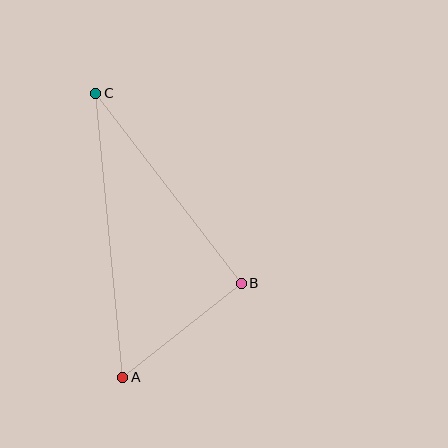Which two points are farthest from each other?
Points A and C are farthest from each other.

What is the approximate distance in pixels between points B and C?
The distance between B and C is approximately 239 pixels.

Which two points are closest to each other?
Points A and B are closest to each other.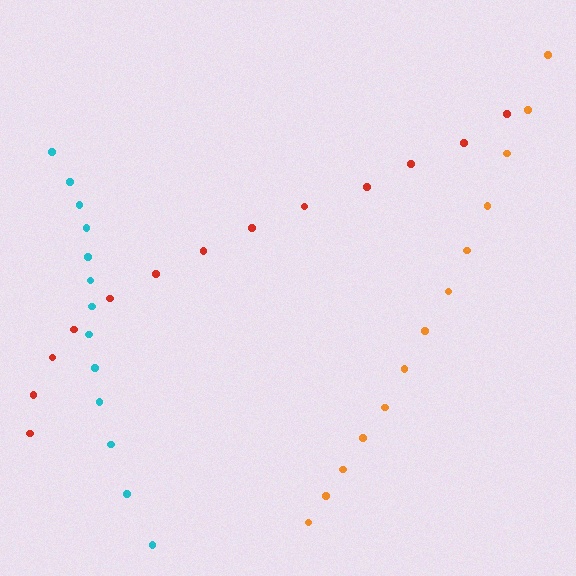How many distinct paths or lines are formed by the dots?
There are 3 distinct paths.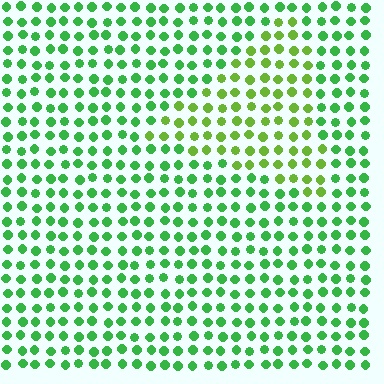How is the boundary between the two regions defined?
The boundary is defined purely by a slight shift in hue (about 33 degrees). Spacing, size, and orientation are identical on both sides.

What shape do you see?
I see a triangle.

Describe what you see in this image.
The image is filled with small green elements in a uniform arrangement. A triangle-shaped region is visible where the elements are tinted to a slightly different hue, forming a subtle color boundary.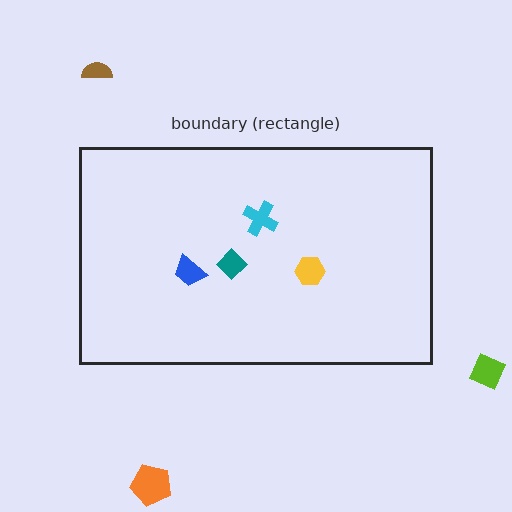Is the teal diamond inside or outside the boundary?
Inside.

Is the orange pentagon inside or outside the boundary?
Outside.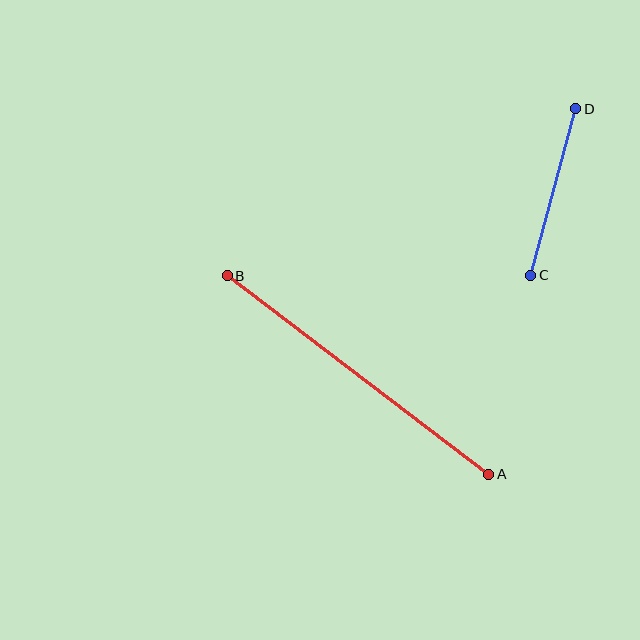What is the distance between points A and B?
The distance is approximately 328 pixels.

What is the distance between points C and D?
The distance is approximately 172 pixels.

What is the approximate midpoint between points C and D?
The midpoint is at approximately (553, 192) pixels.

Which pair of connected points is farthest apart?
Points A and B are farthest apart.